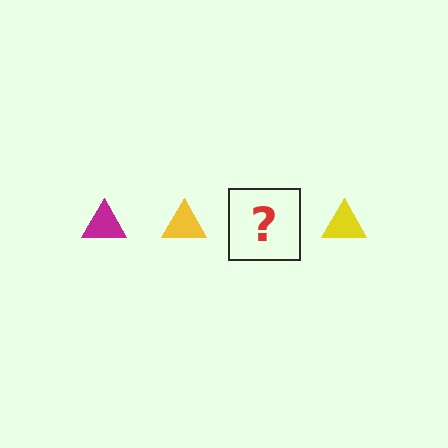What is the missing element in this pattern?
The missing element is a magenta triangle.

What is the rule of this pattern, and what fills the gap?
The rule is that the pattern cycles through magenta, yellow triangles. The gap should be filled with a magenta triangle.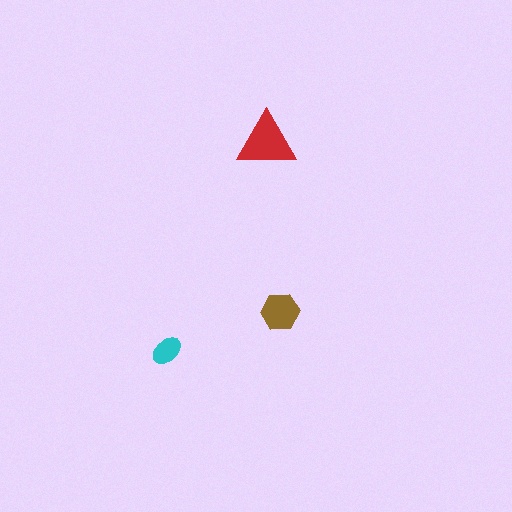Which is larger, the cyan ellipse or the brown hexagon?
The brown hexagon.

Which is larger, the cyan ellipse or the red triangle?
The red triangle.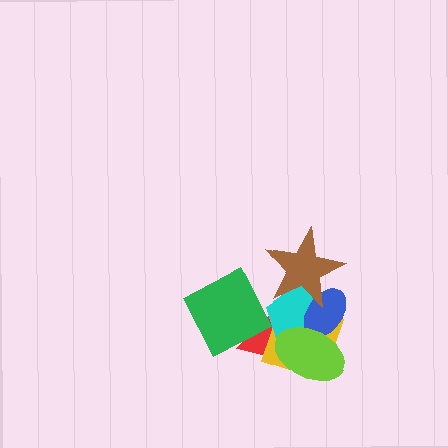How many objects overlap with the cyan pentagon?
6 objects overlap with the cyan pentagon.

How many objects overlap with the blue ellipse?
4 objects overlap with the blue ellipse.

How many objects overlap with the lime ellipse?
4 objects overlap with the lime ellipse.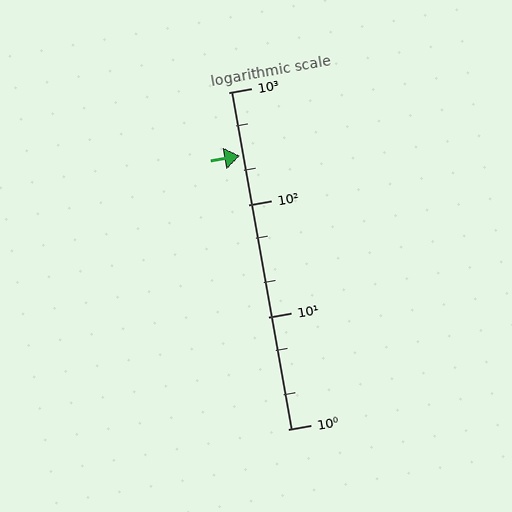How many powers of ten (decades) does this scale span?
The scale spans 3 decades, from 1 to 1000.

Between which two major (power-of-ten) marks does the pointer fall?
The pointer is between 100 and 1000.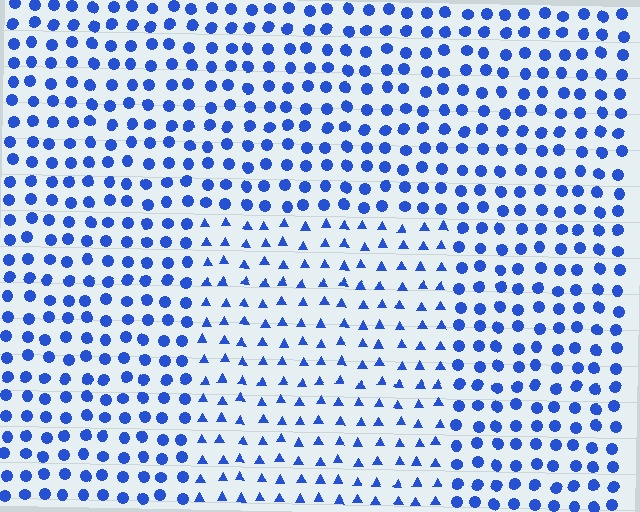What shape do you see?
I see a rectangle.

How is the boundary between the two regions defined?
The boundary is defined by a change in element shape: triangles inside vs. circles outside. All elements share the same color and spacing.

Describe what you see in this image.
The image is filled with small blue elements arranged in a uniform grid. A rectangle-shaped region contains triangles, while the surrounding area contains circles. The boundary is defined purely by the change in element shape.